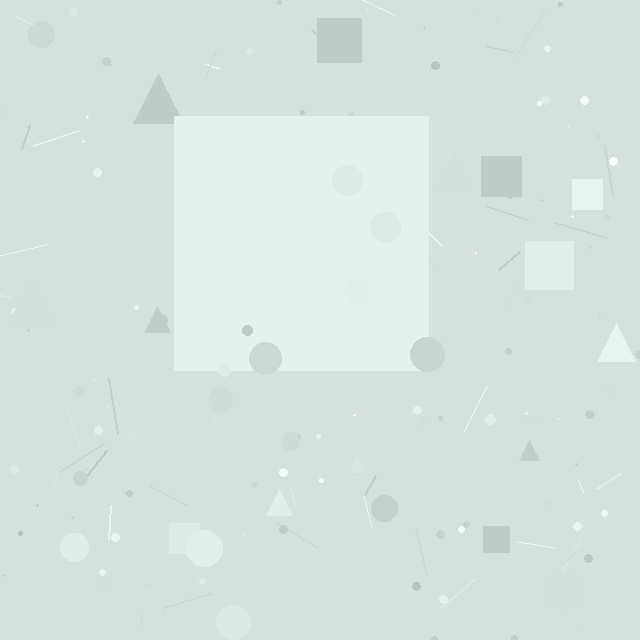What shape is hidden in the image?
A square is hidden in the image.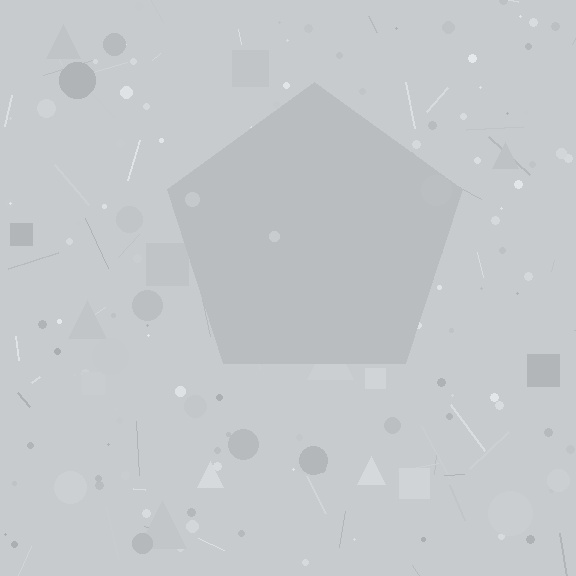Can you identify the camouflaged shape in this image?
The camouflaged shape is a pentagon.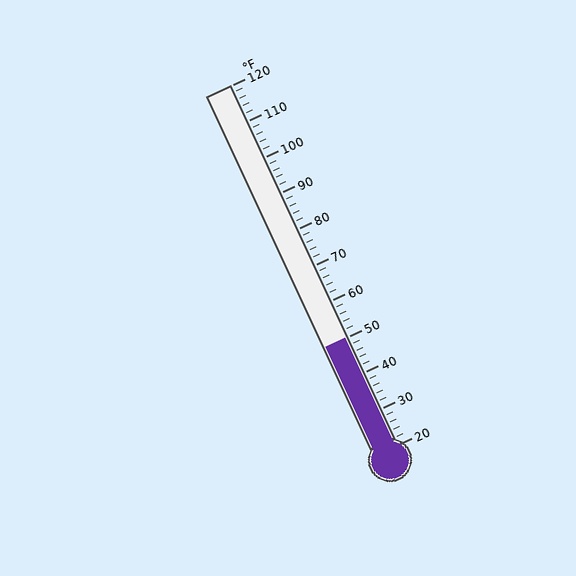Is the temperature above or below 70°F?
The temperature is below 70°F.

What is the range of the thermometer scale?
The thermometer scale ranges from 20°F to 120°F.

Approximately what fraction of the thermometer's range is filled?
The thermometer is filled to approximately 30% of its range.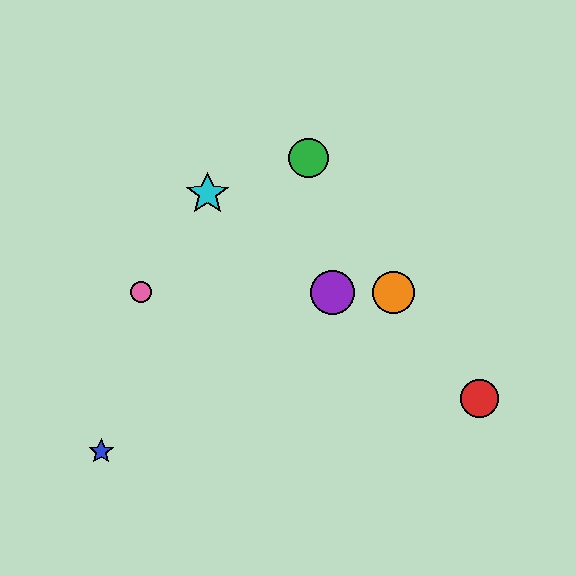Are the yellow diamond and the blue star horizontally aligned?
No, the yellow diamond is at y≈292 and the blue star is at y≈451.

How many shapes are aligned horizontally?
4 shapes (the yellow diamond, the purple circle, the orange circle, the pink circle) are aligned horizontally.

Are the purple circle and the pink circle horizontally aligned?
Yes, both are at y≈292.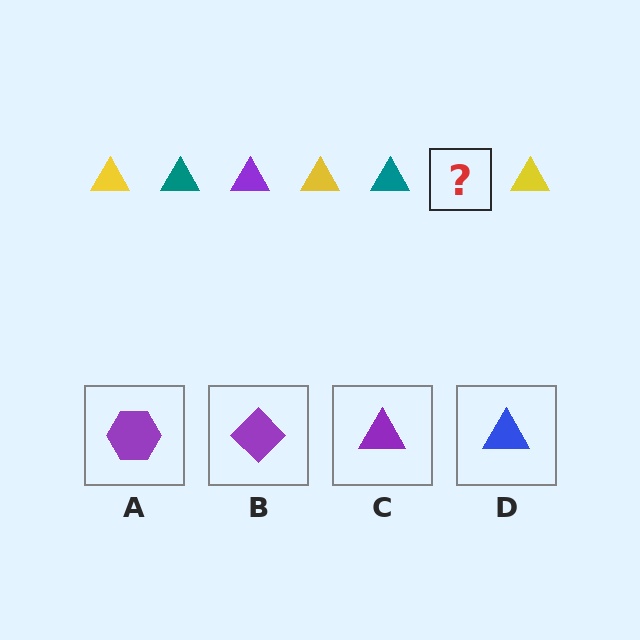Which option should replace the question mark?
Option C.